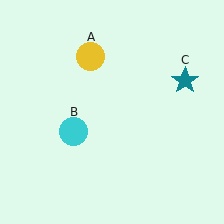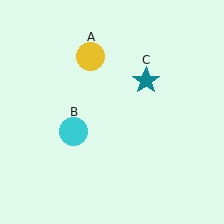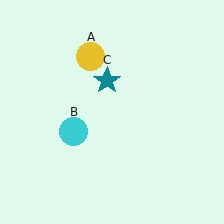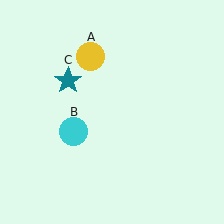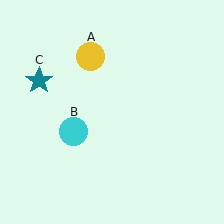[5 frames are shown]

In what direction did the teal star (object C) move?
The teal star (object C) moved left.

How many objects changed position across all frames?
1 object changed position: teal star (object C).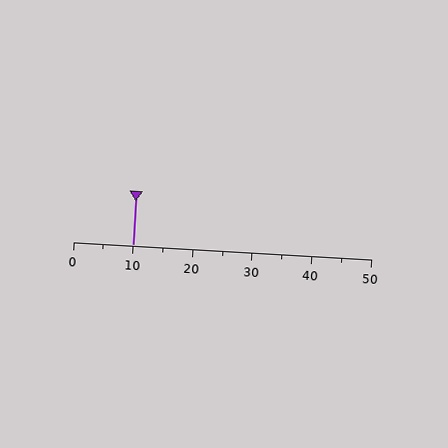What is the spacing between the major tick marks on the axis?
The major ticks are spaced 10 apart.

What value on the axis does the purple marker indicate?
The marker indicates approximately 10.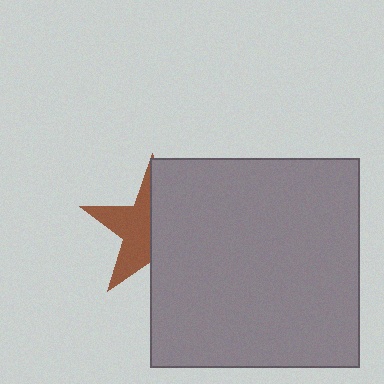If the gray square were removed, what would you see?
You would see the complete brown star.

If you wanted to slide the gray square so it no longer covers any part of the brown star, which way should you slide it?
Slide it right — that is the most direct way to separate the two shapes.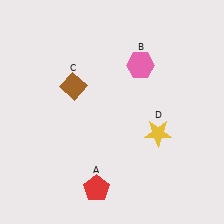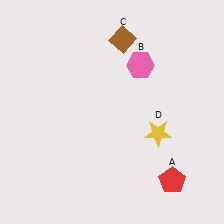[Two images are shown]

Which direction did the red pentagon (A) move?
The red pentagon (A) moved right.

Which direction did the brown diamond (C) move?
The brown diamond (C) moved right.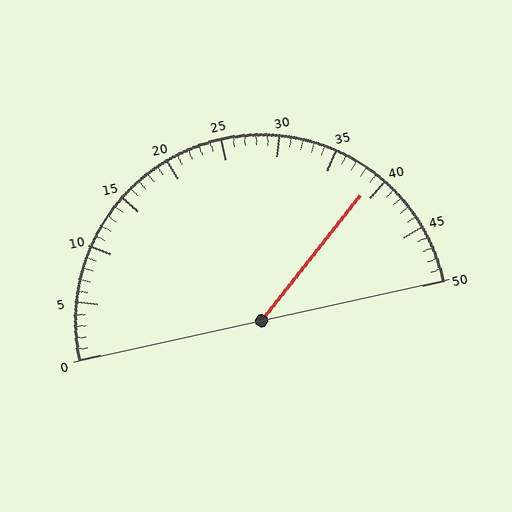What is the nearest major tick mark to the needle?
The nearest major tick mark is 40.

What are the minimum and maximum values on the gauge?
The gauge ranges from 0 to 50.